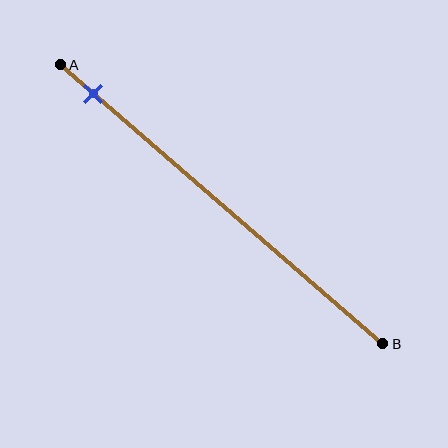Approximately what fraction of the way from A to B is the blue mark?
The blue mark is approximately 10% of the way from A to B.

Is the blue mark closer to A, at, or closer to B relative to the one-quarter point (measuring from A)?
The blue mark is closer to point A than the one-quarter point of segment AB.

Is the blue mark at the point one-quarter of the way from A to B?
No, the mark is at about 10% from A, not at the 25% one-quarter point.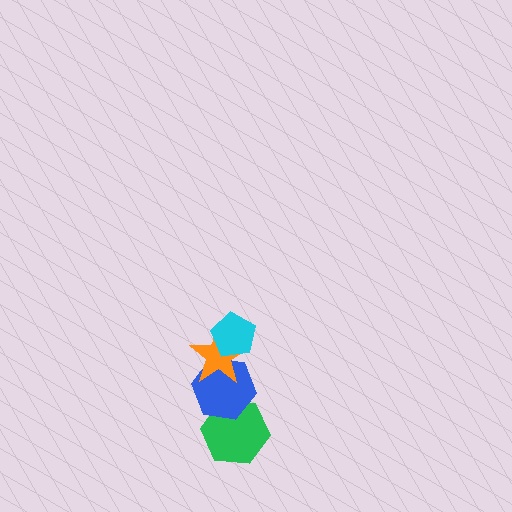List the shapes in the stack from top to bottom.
From top to bottom: the cyan pentagon, the orange star, the blue hexagon, the green hexagon.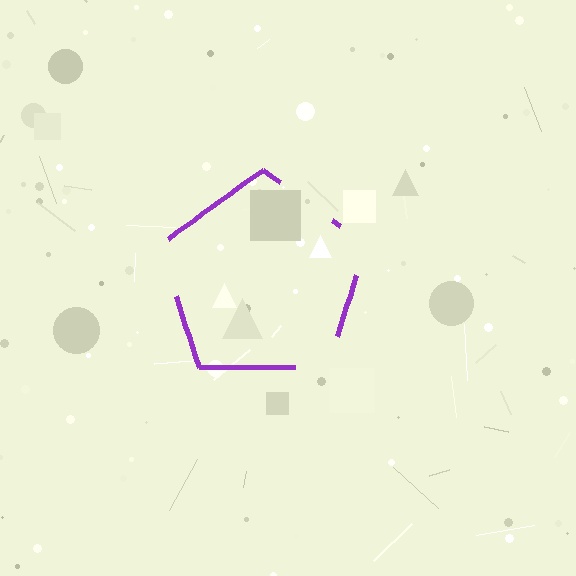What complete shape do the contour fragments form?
The contour fragments form a pentagon.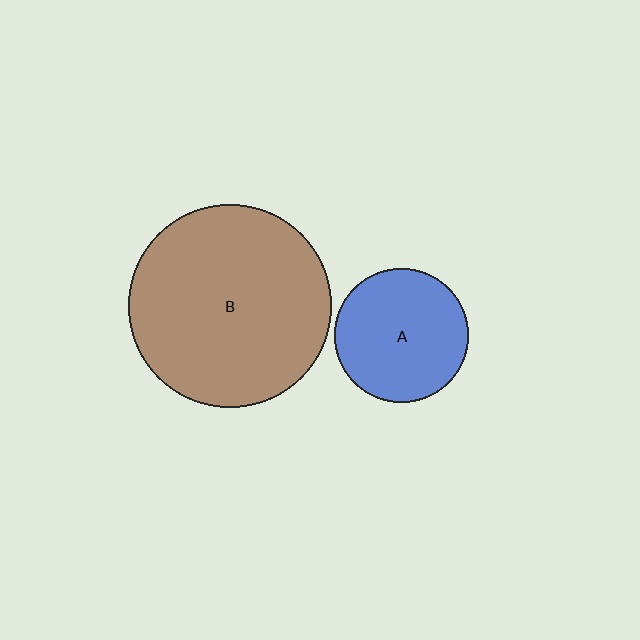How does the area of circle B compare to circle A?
Approximately 2.3 times.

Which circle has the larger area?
Circle B (brown).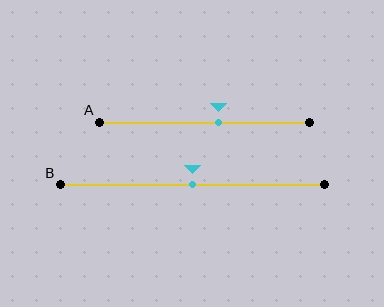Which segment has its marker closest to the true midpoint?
Segment B has its marker closest to the true midpoint.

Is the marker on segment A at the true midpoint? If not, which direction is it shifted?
No, the marker on segment A is shifted to the right by about 6% of the segment length.